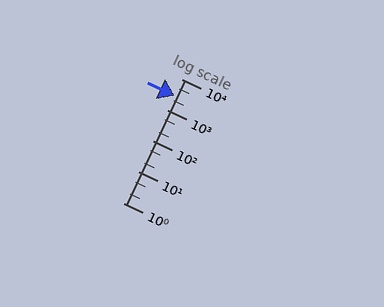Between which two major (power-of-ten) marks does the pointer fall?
The pointer is between 1000 and 10000.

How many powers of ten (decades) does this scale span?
The scale spans 4 decades, from 1 to 10000.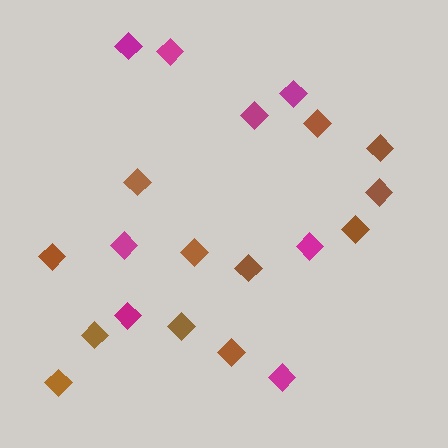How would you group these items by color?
There are 2 groups: one group of magenta diamonds (8) and one group of brown diamonds (12).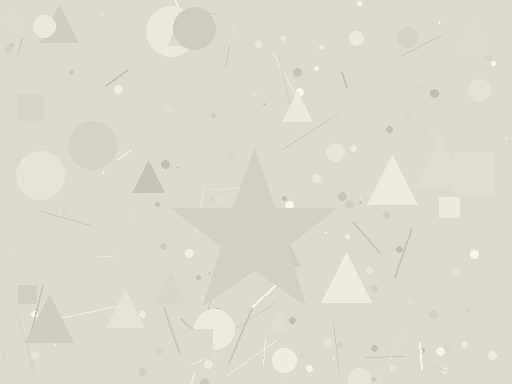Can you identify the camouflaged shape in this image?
The camouflaged shape is a star.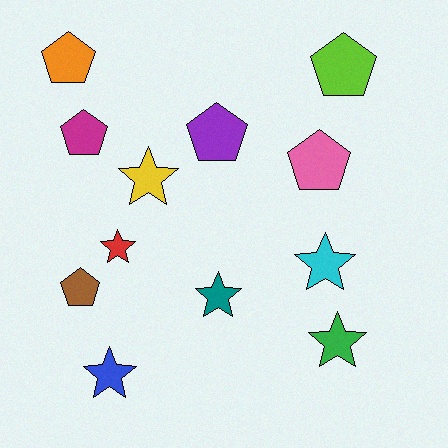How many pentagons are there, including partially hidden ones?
There are 6 pentagons.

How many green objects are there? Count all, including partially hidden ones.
There is 1 green object.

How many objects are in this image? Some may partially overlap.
There are 12 objects.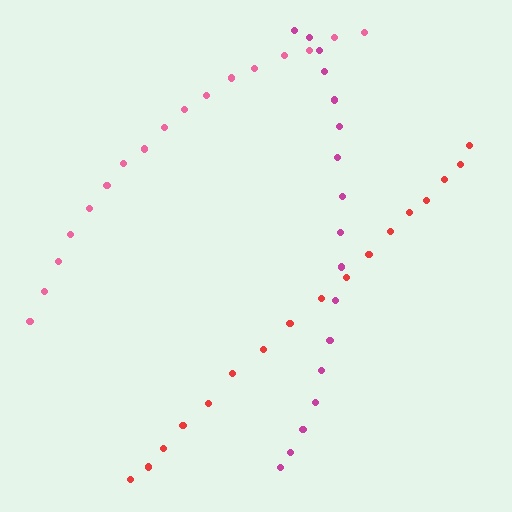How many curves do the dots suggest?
There are 3 distinct paths.